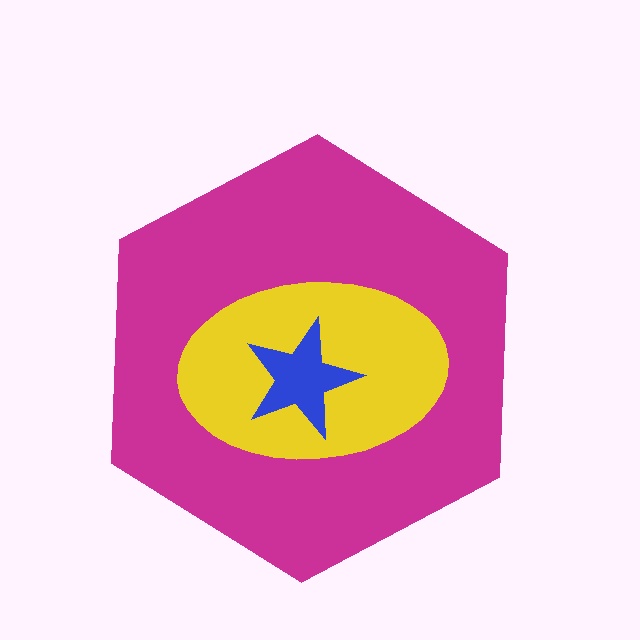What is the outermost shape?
The magenta hexagon.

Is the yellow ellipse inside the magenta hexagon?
Yes.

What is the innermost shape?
The blue star.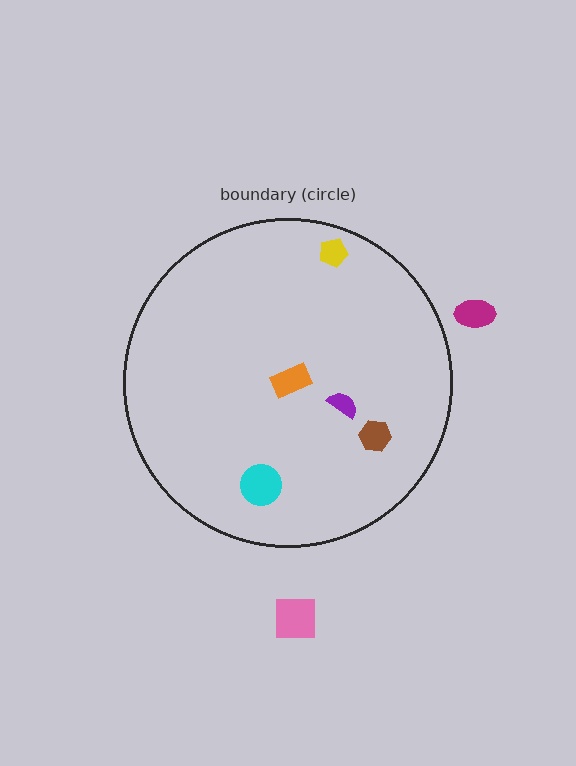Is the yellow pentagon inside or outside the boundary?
Inside.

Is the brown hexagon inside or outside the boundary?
Inside.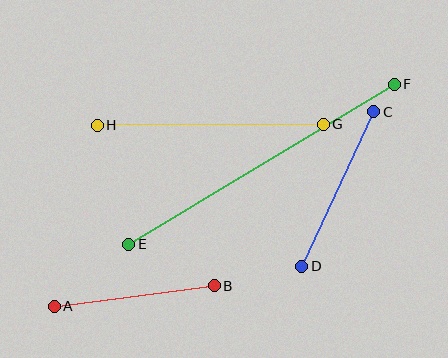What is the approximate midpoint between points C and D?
The midpoint is at approximately (338, 189) pixels.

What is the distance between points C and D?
The distance is approximately 171 pixels.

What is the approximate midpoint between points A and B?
The midpoint is at approximately (134, 296) pixels.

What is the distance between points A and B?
The distance is approximately 162 pixels.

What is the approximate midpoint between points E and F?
The midpoint is at approximately (262, 164) pixels.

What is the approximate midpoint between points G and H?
The midpoint is at approximately (210, 125) pixels.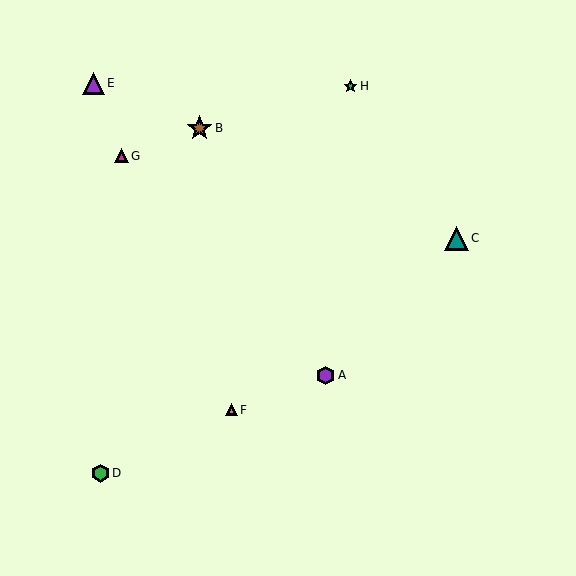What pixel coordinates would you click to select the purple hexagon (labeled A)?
Click at (326, 375) to select the purple hexagon A.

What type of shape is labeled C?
Shape C is a teal triangle.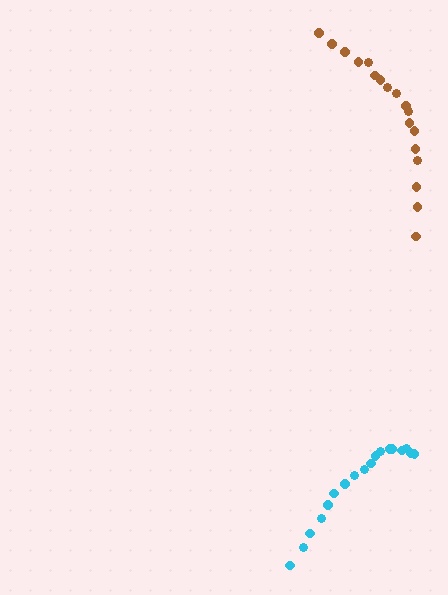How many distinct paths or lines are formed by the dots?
There are 2 distinct paths.